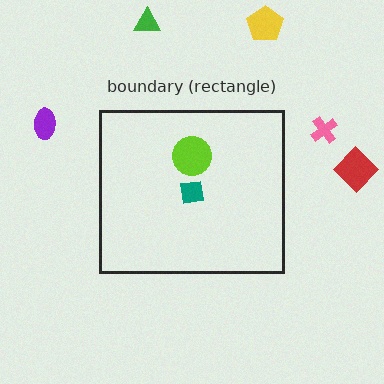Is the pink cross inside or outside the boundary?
Outside.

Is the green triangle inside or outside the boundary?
Outside.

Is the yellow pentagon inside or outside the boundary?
Outside.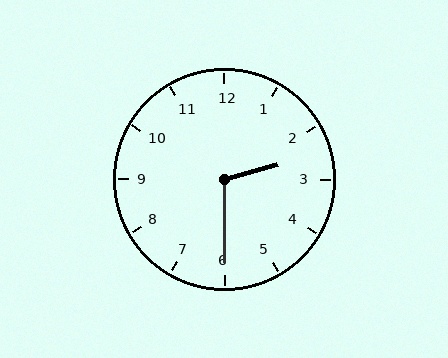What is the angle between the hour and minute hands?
Approximately 105 degrees.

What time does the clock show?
2:30.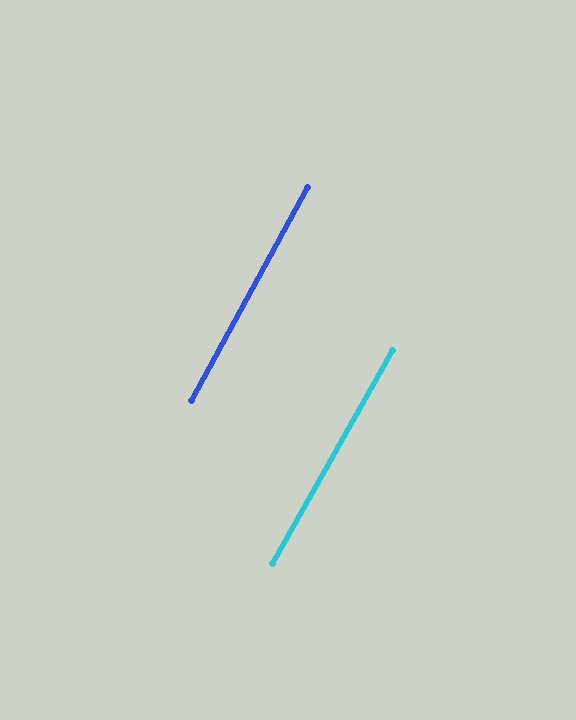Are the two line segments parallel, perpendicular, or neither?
Parallel — their directions differ by only 1.0°.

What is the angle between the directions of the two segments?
Approximately 1 degree.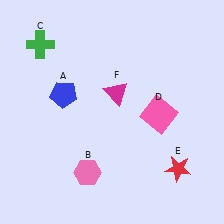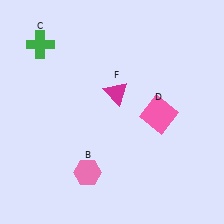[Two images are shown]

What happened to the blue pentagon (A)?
The blue pentagon (A) was removed in Image 2. It was in the top-left area of Image 1.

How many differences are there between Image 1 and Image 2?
There are 2 differences between the two images.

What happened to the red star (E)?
The red star (E) was removed in Image 2. It was in the bottom-right area of Image 1.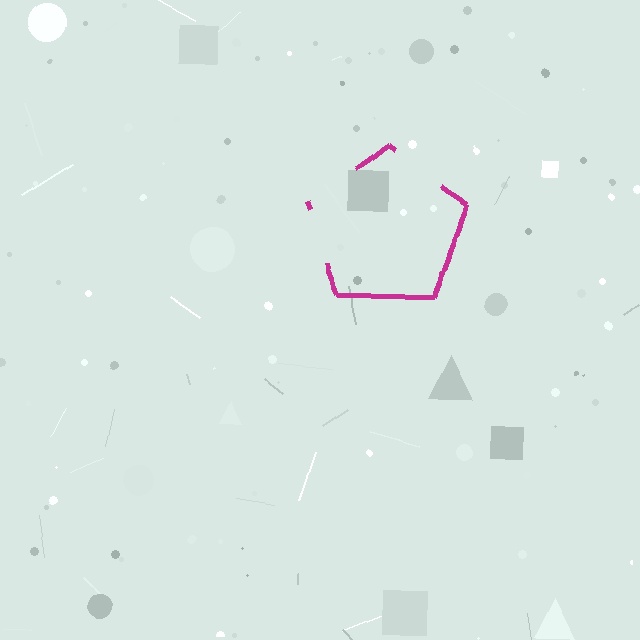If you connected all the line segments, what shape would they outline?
They would outline a pentagon.